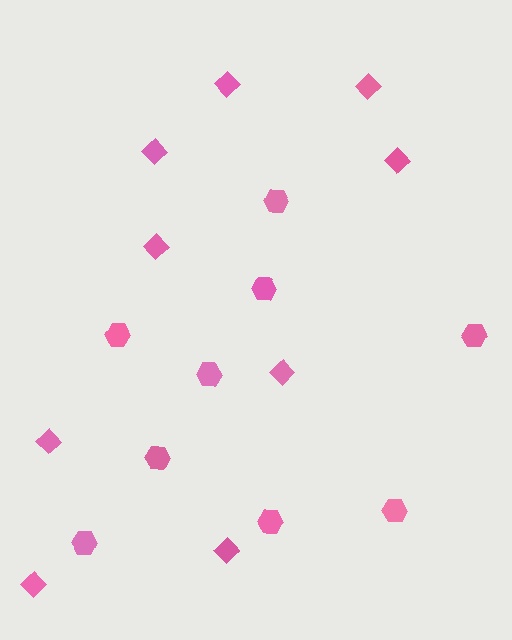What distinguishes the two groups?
There are 2 groups: one group of diamonds (9) and one group of hexagons (9).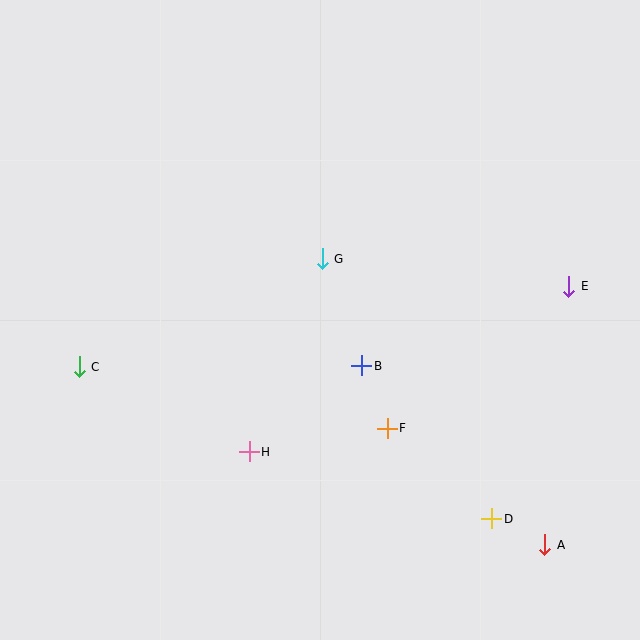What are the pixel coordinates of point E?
Point E is at (569, 286).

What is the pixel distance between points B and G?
The distance between B and G is 114 pixels.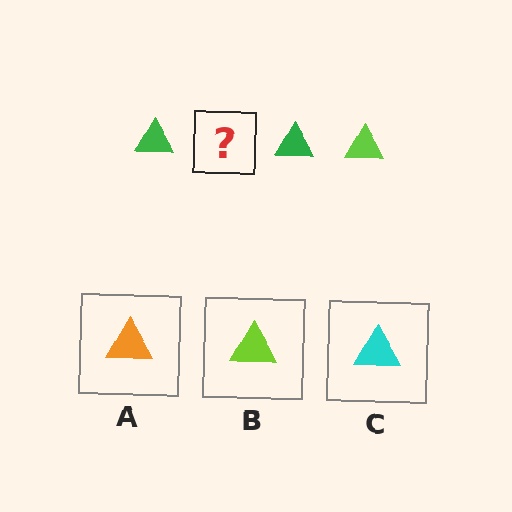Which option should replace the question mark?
Option B.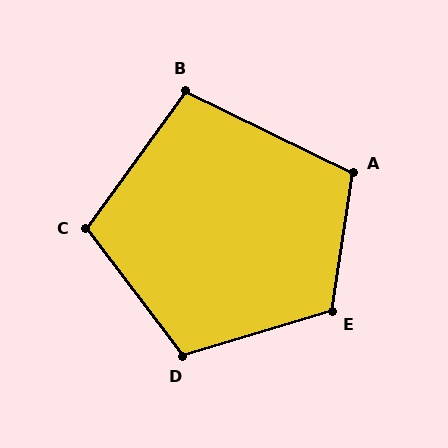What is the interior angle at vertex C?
Approximately 107 degrees (obtuse).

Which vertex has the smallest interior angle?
B, at approximately 100 degrees.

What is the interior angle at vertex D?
Approximately 110 degrees (obtuse).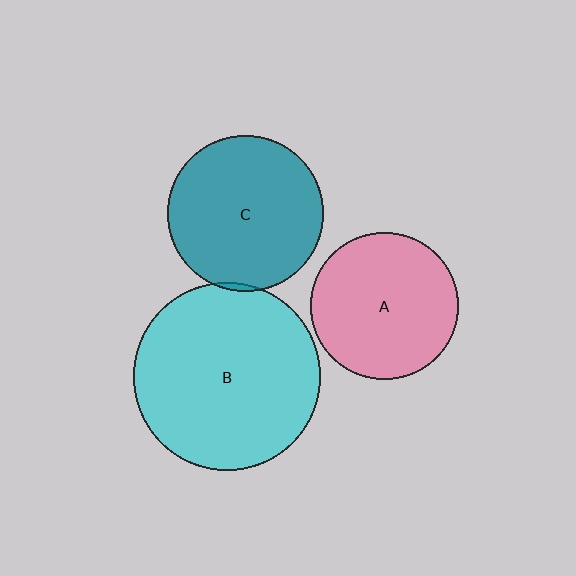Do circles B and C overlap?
Yes.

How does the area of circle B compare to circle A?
Approximately 1.6 times.